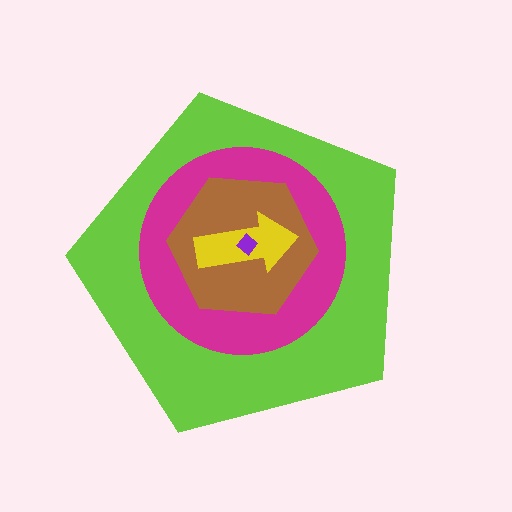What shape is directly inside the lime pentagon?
The magenta circle.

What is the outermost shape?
The lime pentagon.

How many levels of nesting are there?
5.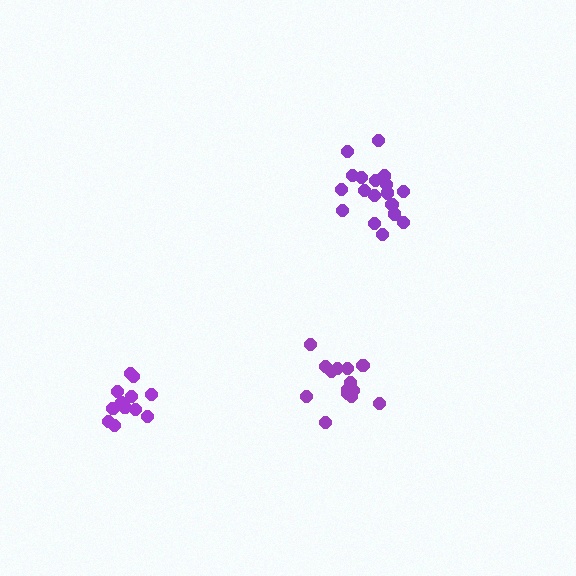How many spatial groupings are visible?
There are 3 spatial groupings.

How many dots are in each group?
Group 1: 13 dots, Group 2: 18 dots, Group 3: 15 dots (46 total).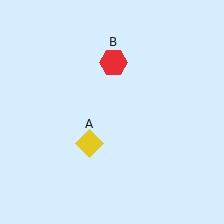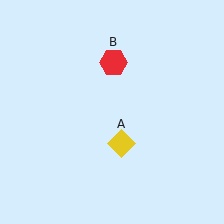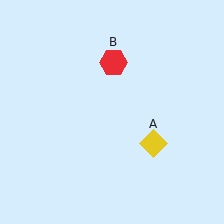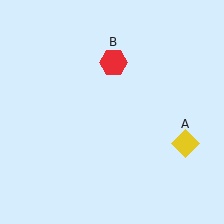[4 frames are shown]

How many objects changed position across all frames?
1 object changed position: yellow diamond (object A).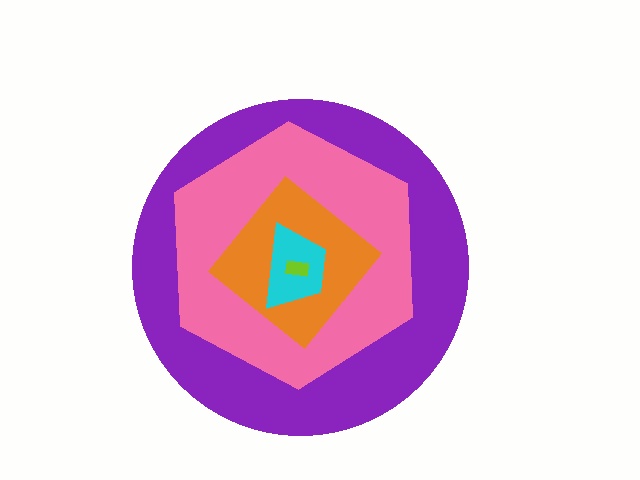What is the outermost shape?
The purple circle.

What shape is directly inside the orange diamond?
The cyan trapezoid.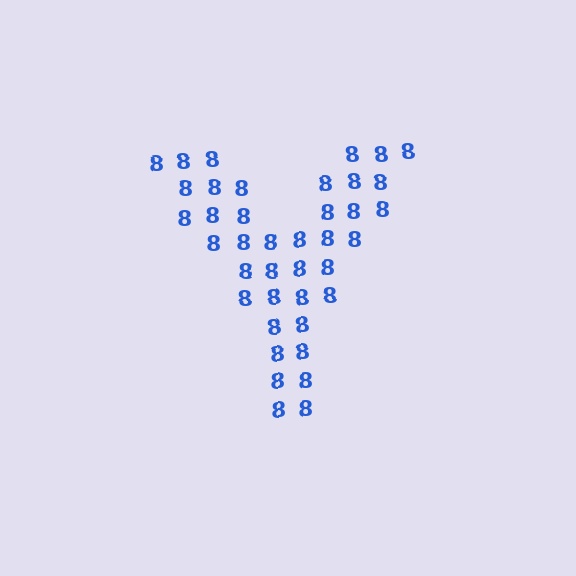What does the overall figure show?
The overall figure shows the letter Y.